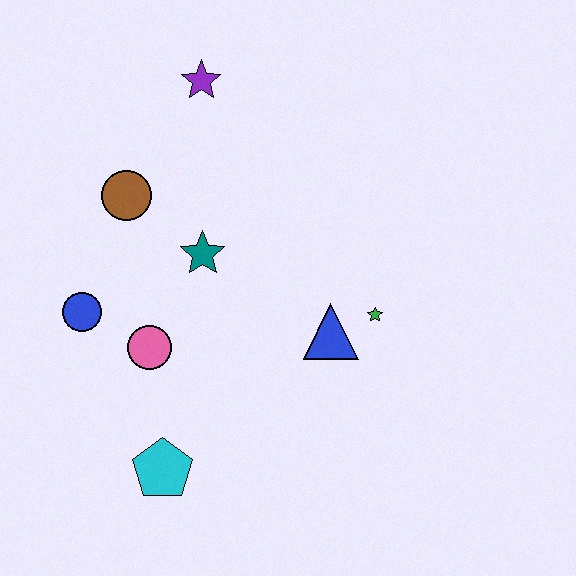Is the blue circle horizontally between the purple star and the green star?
No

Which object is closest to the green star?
The blue triangle is closest to the green star.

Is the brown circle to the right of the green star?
No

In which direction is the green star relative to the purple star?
The green star is below the purple star.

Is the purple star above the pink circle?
Yes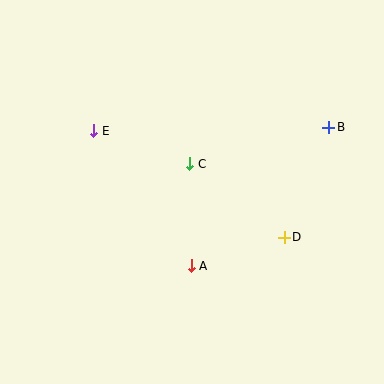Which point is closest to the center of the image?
Point C at (190, 164) is closest to the center.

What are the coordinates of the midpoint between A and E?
The midpoint between A and E is at (143, 198).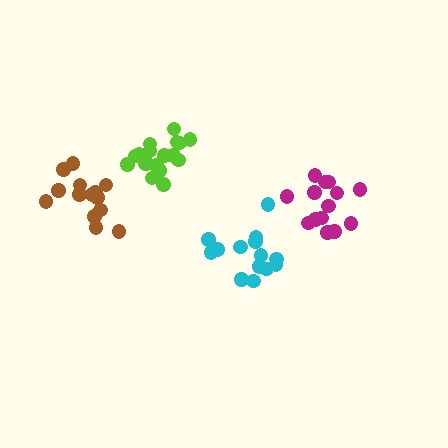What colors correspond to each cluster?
The clusters are colored: lime, magenta, cyan, brown.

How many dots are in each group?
Group 1: 19 dots, Group 2: 14 dots, Group 3: 14 dots, Group 4: 14 dots (61 total).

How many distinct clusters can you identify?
There are 4 distinct clusters.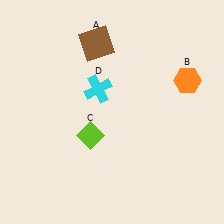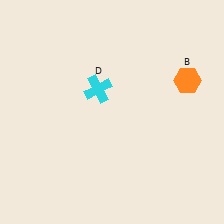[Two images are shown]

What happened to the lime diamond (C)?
The lime diamond (C) was removed in Image 2. It was in the bottom-left area of Image 1.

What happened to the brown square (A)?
The brown square (A) was removed in Image 2. It was in the top-left area of Image 1.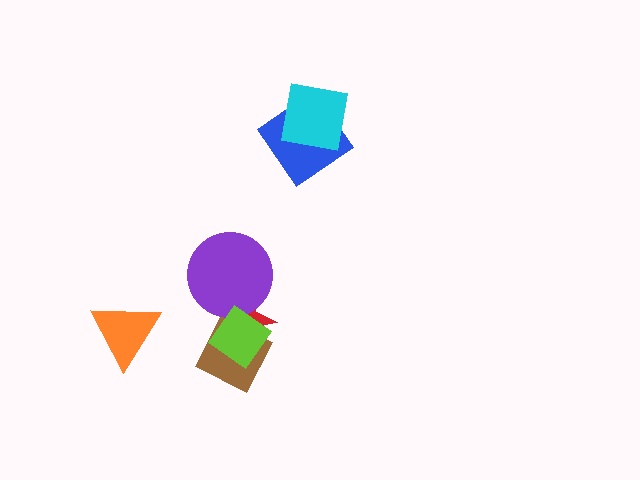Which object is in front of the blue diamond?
The cyan square is in front of the blue diamond.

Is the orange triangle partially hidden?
No, no other shape covers it.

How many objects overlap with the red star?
3 objects overlap with the red star.